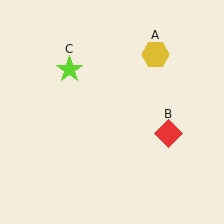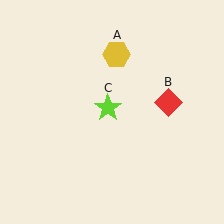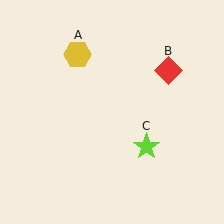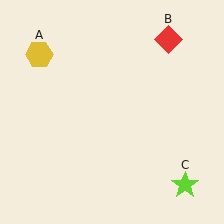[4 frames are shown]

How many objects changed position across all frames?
3 objects changed position: yellow hexagon (object A), red diamond (object B), lime star (object C).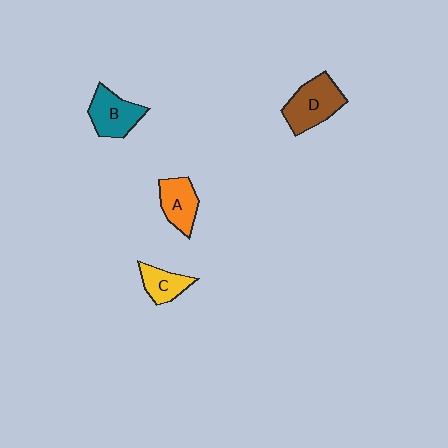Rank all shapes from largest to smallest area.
From largest to smallest: D (brown), B (teal), A (orange), C (yellow).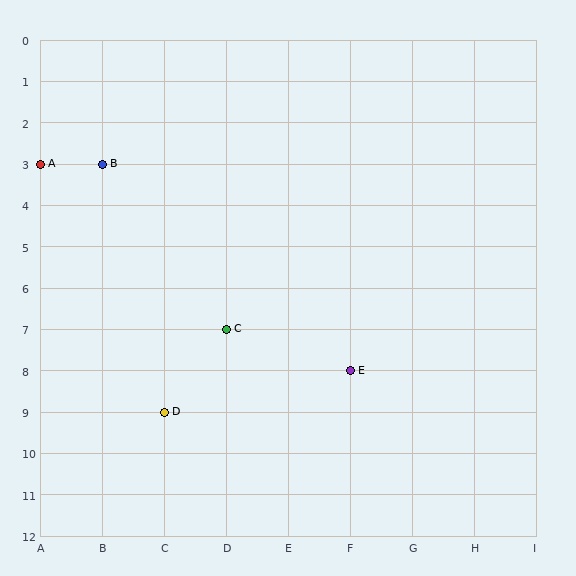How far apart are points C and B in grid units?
Points C and B are 2 columns and 4 rows apart (about 4.5 grid units diagonally).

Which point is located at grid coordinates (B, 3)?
Point B is at (B, 3).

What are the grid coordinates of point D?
Point D is at grid coordinates (C, 9).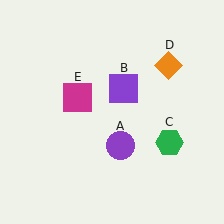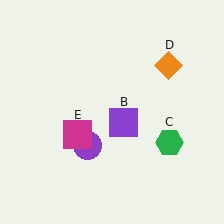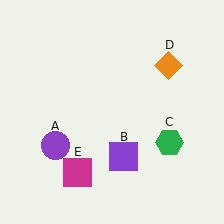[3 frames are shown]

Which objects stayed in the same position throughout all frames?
Green hexagon (object C) and orange diamond (object D) remained stationary.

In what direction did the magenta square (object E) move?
The magenta square (object E) moved down.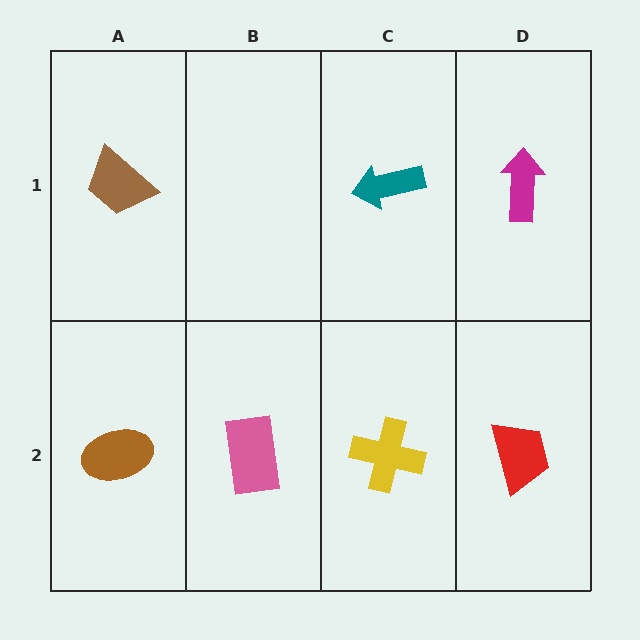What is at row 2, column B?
A pink rectangle.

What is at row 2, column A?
A brown ellipse.